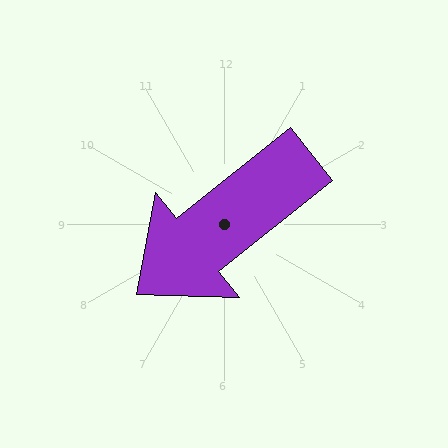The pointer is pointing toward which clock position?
Roughly 8 o'clock.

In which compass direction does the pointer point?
Southwest.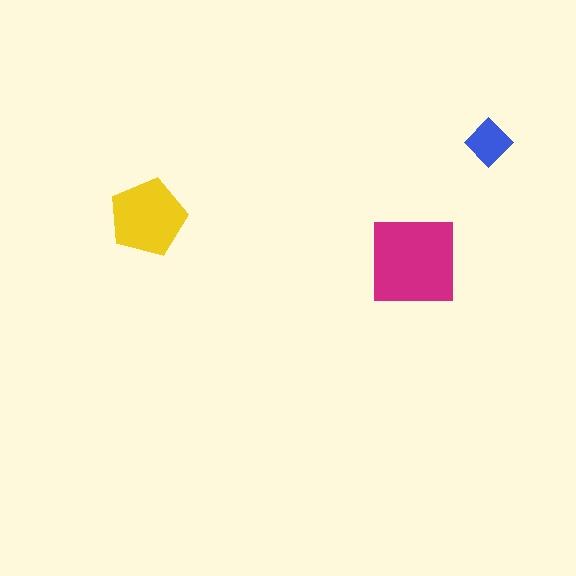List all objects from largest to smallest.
The magenta square, the yellow pentagon, the blue diamond.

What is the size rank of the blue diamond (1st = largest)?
3rd.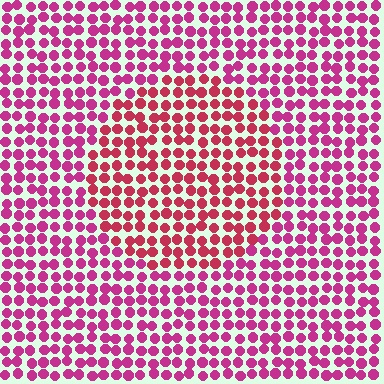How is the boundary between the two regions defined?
The boundary is defined purely by a slight shift in hue (about 24 degrees). Spacing, size, and orientation are identical on both sides.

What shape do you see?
I see a circle.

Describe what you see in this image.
The image is filled with small magenta elements in a uniform arrangement. A circle-shaped region is visible where the elements are tinted to a slightly different hue, forming a subtle color boundary.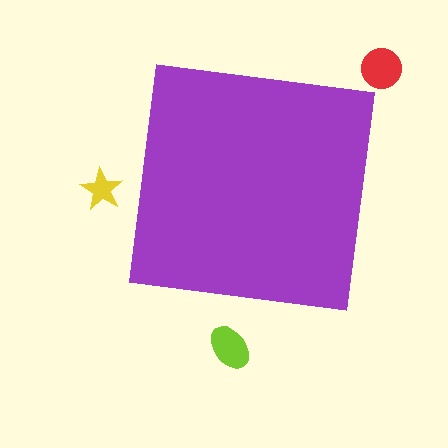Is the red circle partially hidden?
No, the red circle is fully visible.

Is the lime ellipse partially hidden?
No, the lime ellipse is fully visible.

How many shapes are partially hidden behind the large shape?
0 shapes are partially hidden.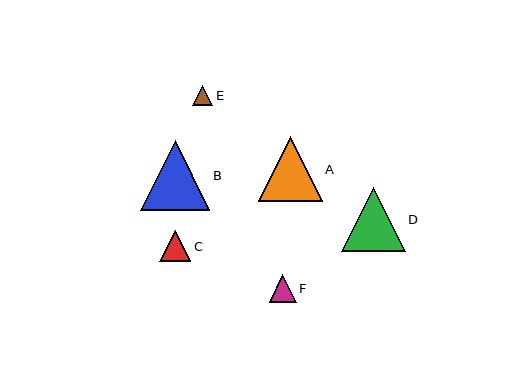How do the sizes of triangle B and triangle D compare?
Triangle B and triangle D are approximately the same size.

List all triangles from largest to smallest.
From largest to smallest: B, A, D, C, F, E.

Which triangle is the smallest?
Triangle E is the smallest with a size of approximately 21 pixels.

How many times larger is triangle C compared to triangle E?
Triangle C is approximately 1.5 times the size of triangle E.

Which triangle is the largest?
Triangle B is the largest with a size of approximately 69 pixels.